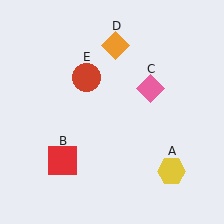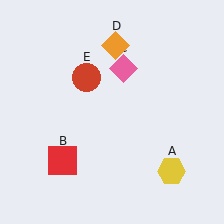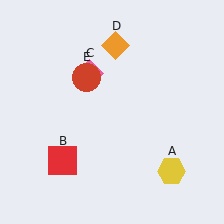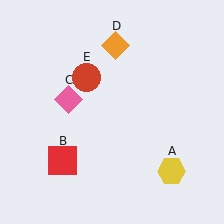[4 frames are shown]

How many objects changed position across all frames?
1 object changed position: pink diamond (object C).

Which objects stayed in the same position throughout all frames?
Yellow hexagon (object A) and red square (object B) and orange diamond (object D) and red circle (object E) remained stationary.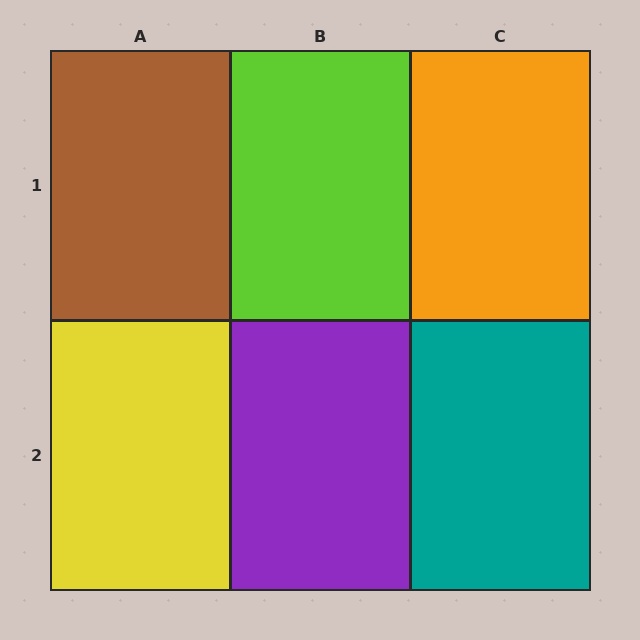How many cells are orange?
1 cell is orange.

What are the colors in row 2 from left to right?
Yellow, purple, teal.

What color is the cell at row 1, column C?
Orange.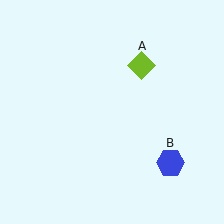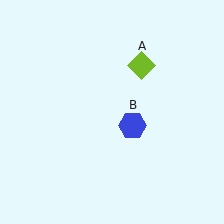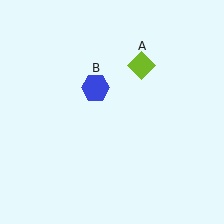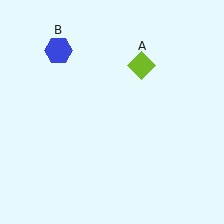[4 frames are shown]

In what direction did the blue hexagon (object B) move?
The blue hexagon (object B) moved up and to the left.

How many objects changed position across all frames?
1 object changed position: blue hexagon (object B).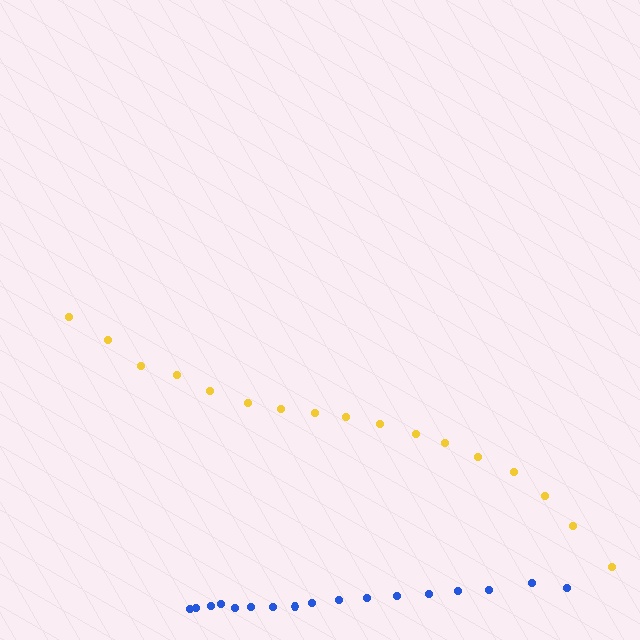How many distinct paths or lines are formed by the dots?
There are 2 distinct paths.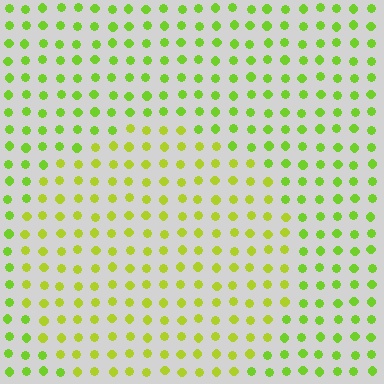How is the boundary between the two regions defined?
The boundary is defined purely by a slight shift in hue (about 22 degrees). Spacing, size, and orientation are identical on both sides.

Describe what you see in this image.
The image is filled with small lime elements in a uniform arrangement. A circle-shaped region is visible where the elements are tinted to a slightly different hue, forming a subtle color boundary.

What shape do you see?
I see a circle.